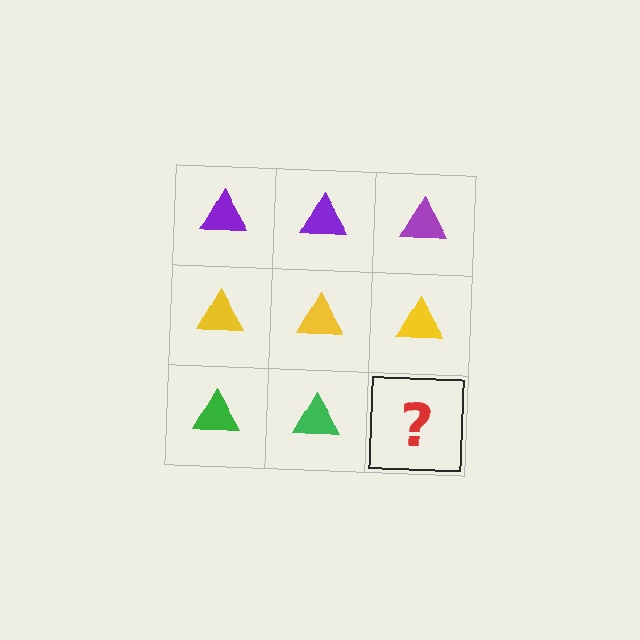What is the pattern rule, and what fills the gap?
The rule is that each row has a consistent color. The gap should be filled with a green triangle.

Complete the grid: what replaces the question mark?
The question mark should be replaced with a green triangle.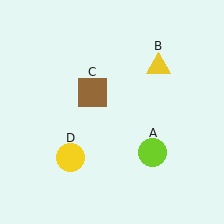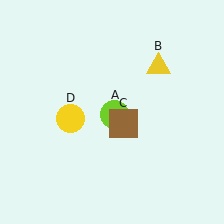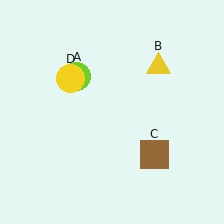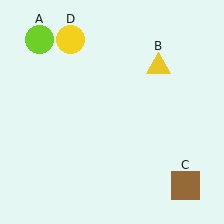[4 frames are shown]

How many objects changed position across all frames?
3 objects changed position: lime circle (object A), brown square (object C), yellow circle (object D).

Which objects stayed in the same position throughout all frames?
Yellow triangle (object B) remained stationary.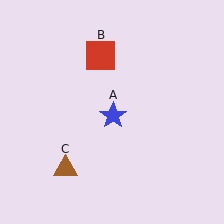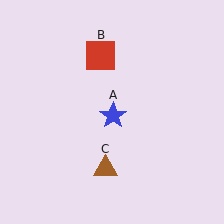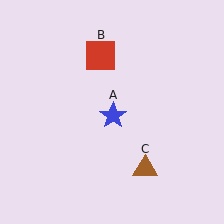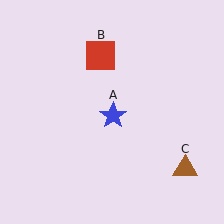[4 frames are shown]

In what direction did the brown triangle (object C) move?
The brown triangle (object C) moved right.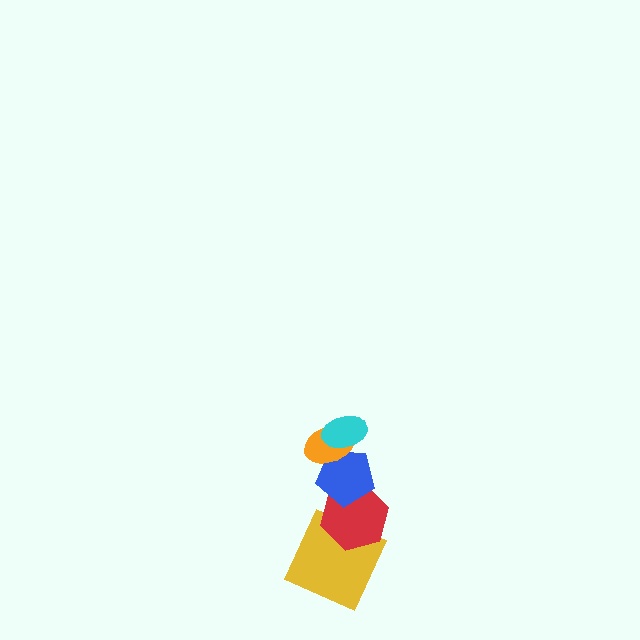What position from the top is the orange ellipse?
The orange ellipse is 2nd from the top.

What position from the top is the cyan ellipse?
The cyan ellipse is 1st from the top.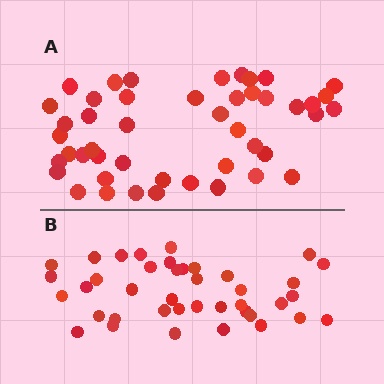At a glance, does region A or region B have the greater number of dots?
Region A (the top region) has more dots.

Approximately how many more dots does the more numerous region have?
Region A has about 6 more dots than region B.